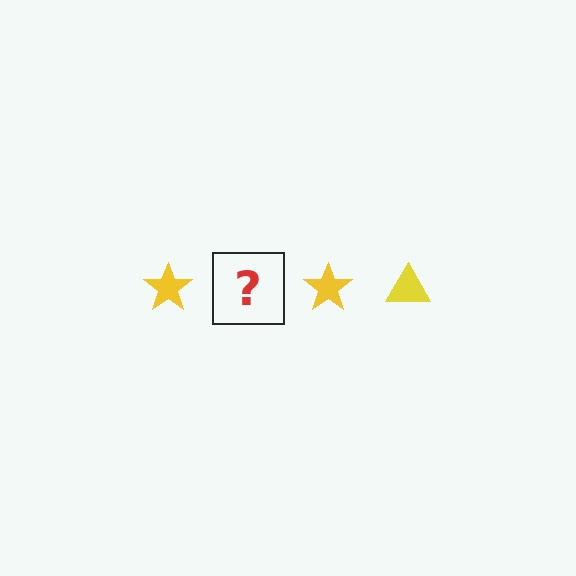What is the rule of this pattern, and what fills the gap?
The rule is that the pattern cycles through star, triangle shapes in yellow. The gap should be filled with a yellow triangle.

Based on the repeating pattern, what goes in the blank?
The blank should be a yellow triangle.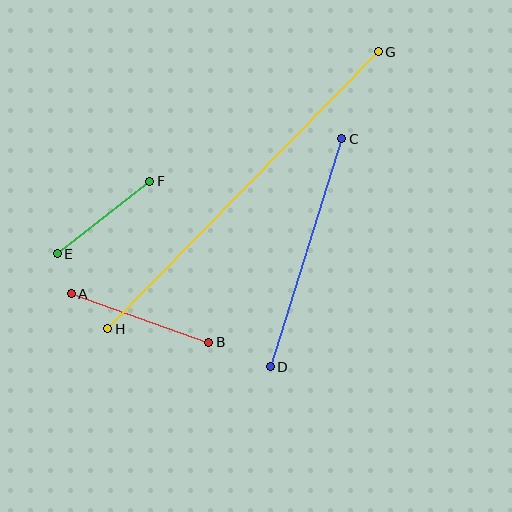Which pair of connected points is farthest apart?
Points G and H are farthest apart.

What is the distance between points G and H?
The distance is approximately 387 pixels.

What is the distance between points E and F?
The distance is approximately 117 pixels.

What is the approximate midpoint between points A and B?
The midpoint is at approximately (140, 318) pixels.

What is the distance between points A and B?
The distance is approximately 146 pixels.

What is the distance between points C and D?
The distance is approximately 239 pixels.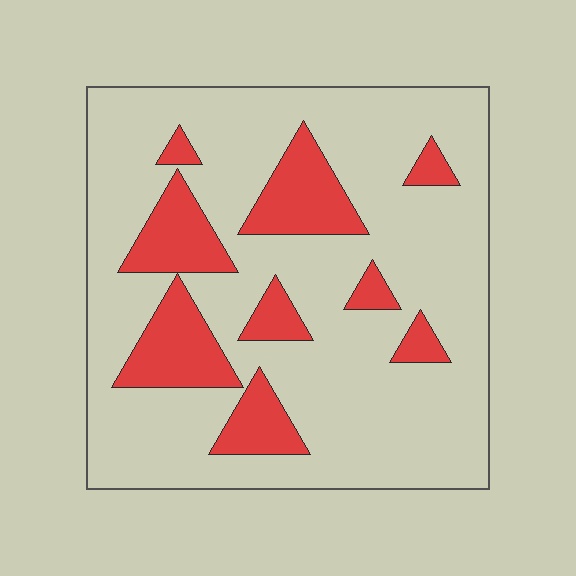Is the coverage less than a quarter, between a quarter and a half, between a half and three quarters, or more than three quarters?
Less than a quarter.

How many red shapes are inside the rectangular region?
9.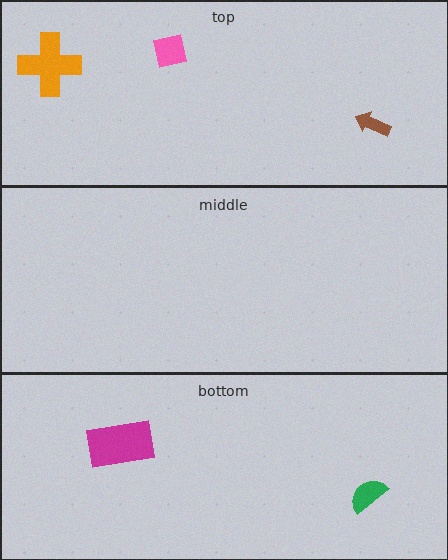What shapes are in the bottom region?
The magenta rectangle, the green semicircle.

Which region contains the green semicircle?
The bottom region.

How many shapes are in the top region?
3.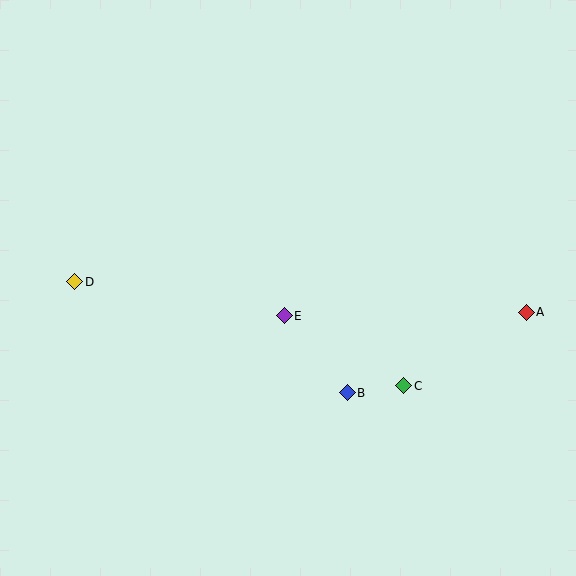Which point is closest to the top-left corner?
Point D is closest to the top-left corner.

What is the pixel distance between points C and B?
The distance between C and B is 57 pixels.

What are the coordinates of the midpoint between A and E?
The midpoint between A and E is at (405, 314).